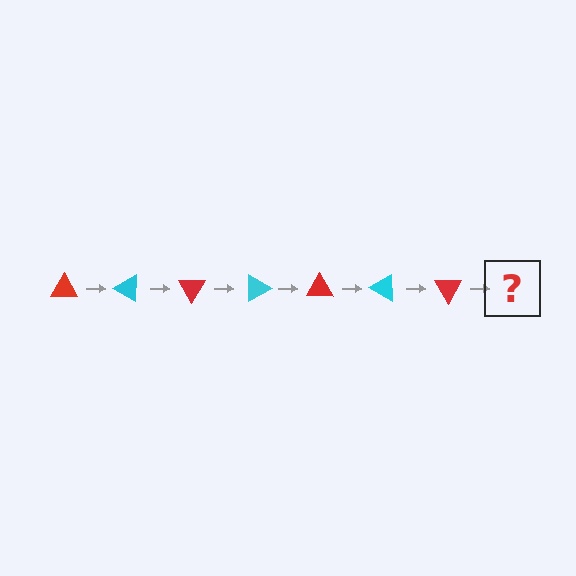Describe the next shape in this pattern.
It should be a cyan triangle, rotated 210 degrees from the start.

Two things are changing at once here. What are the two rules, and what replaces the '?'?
The two rules are that it rotates 30 degrees each step and the color cycles through red and cyan. The '?' should be a cyan triangle, rotated 210 degrees from the start.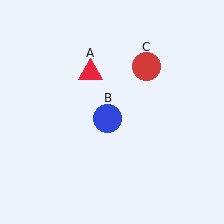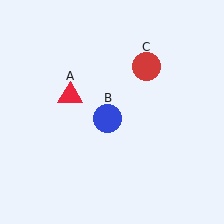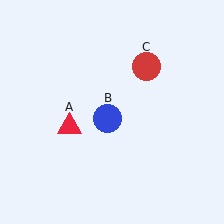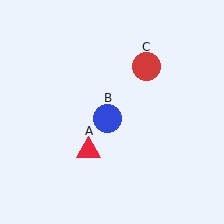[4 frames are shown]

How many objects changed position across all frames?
1 object changed position: red triangle (object A).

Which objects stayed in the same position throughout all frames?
Blue circle (object B) and red circle (object C) remained stationary.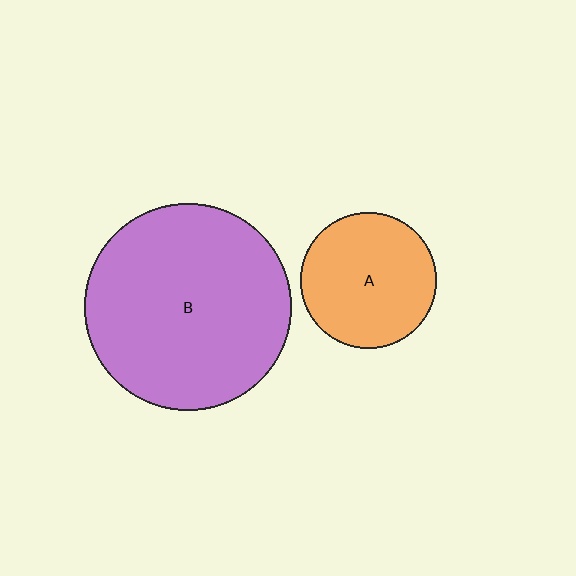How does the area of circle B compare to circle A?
Approximately 2.3 times.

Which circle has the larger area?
Circle B (purple).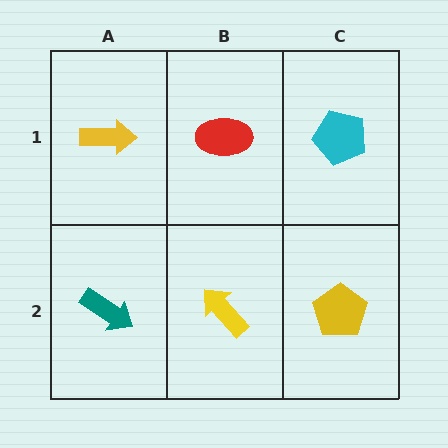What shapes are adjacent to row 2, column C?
A cyan pentagon (row 1, column C), a yellow arrow (row 2, column B).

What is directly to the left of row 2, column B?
A teal arrow.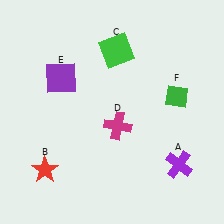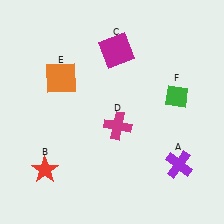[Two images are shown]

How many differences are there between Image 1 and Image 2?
There are 2 differences between the two images.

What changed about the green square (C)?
In Image 1, C is green. In Image 2, it changed to magenta.